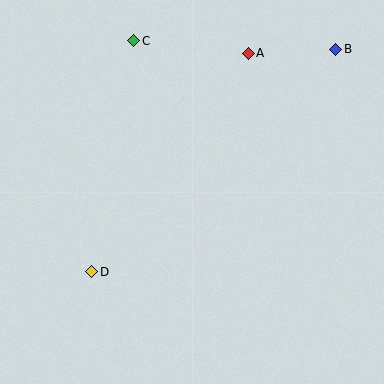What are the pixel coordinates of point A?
Point A is at (248, 53).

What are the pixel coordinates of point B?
Point B is at (336, 49).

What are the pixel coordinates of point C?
Point C is at (134, 41).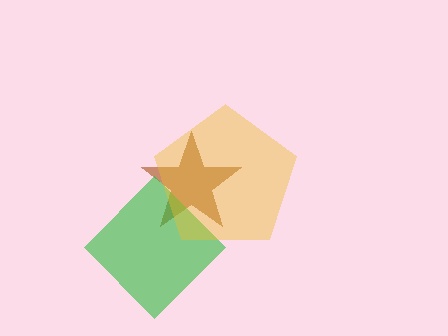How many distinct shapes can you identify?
There are 3 distinct shapes: a brown star, a green diamond, a yellow pentagon.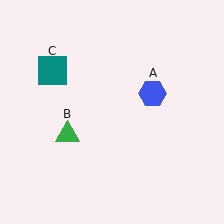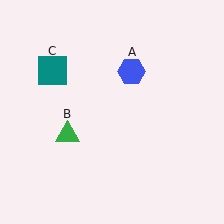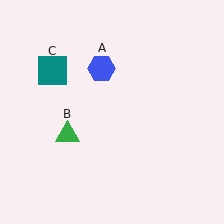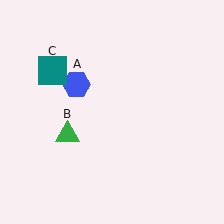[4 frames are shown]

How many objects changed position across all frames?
1 object changed position: blue hexagon (object A).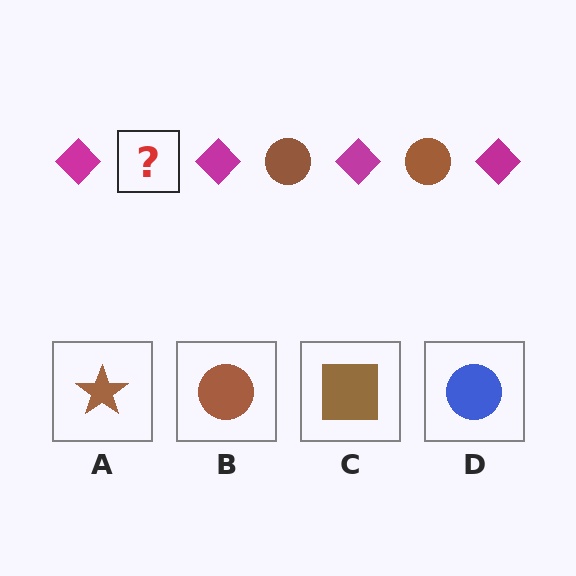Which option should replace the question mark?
Option B.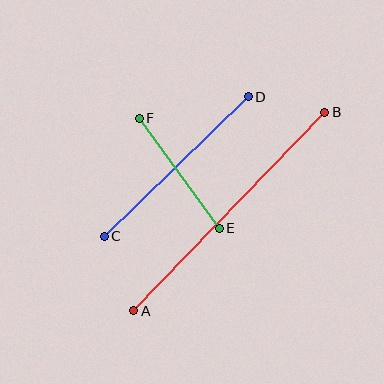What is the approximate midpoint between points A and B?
The midpoint is at approximately (229, 212) pixels.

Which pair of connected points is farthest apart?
Points A and B are farthest apart.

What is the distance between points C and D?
The distance is approximately 201 pixels.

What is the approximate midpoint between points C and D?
The midpoint is at approximately (176, 166) pixels.